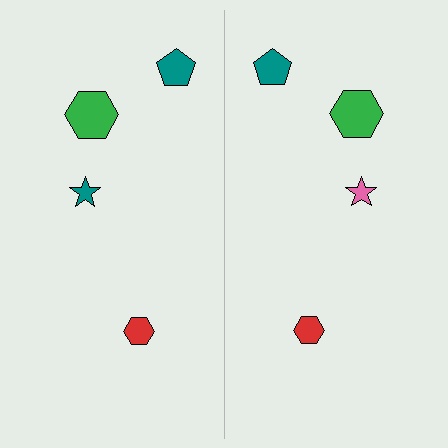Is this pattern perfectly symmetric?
No, the pattern is not perfectly symmetric. The pink star on the right side breaks the symmetry — its mirror counterpart is teal.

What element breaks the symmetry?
The pink star on the right side breaks the symmetry — its mirror counterpart is teal.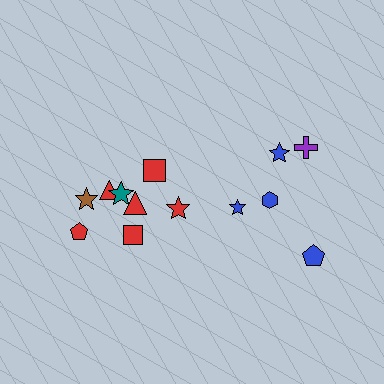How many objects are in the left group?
There are 8 objects.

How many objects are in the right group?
There are 5 objects.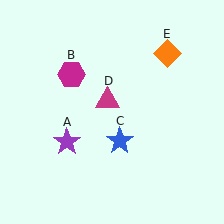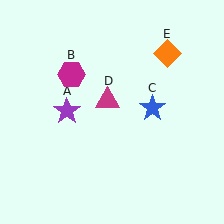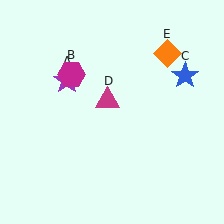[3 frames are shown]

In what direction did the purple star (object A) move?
The purple star (object A) moved up.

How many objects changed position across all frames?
2 objects changed position: purple star (object A), blue star (object C).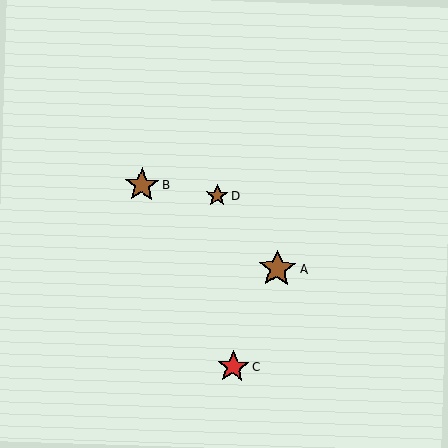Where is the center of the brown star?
The center of the brown star is at (142, 185).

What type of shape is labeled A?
Shape A is a brown star.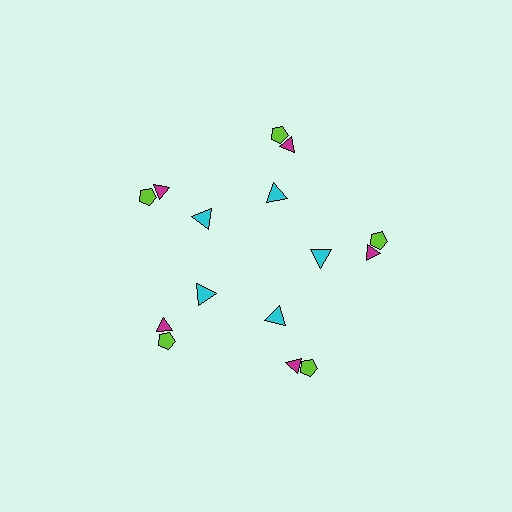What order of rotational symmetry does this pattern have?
This pattern has 5-fold rotational symmetry.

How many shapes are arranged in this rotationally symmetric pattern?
There are 15 shapes, arranged in 5 groups of 3.